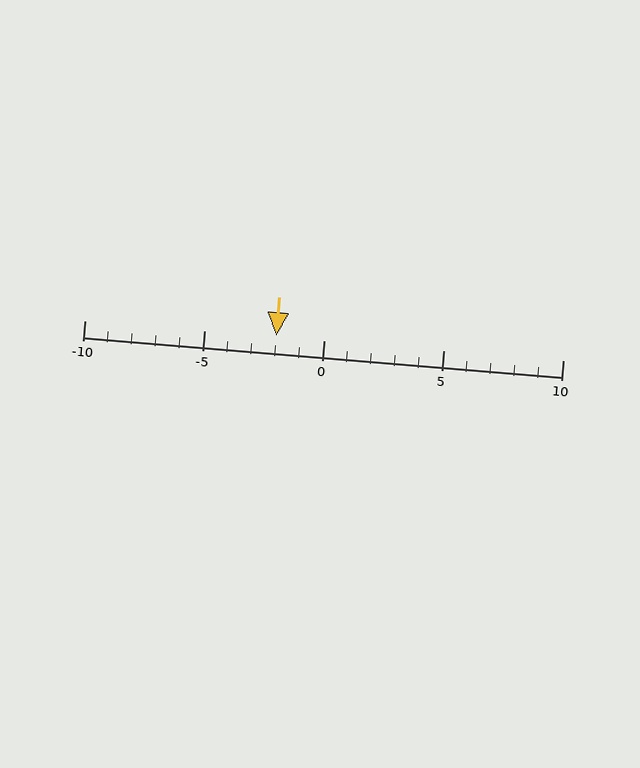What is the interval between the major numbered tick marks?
The major tick marks are spaced 5 units apart.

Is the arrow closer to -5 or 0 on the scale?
The arrow is closer to 0.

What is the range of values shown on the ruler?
The ruler shows values from -10 to 10.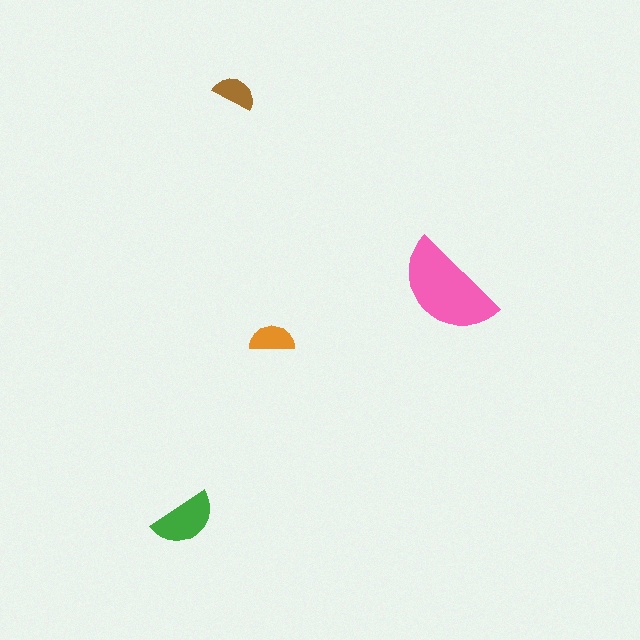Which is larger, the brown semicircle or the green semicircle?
The green one.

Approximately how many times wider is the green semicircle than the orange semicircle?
About 1.5 times wider.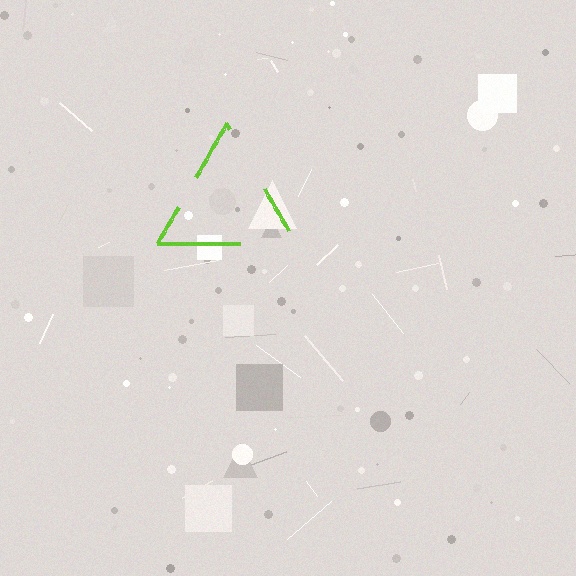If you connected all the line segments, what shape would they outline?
They would outline a triangle.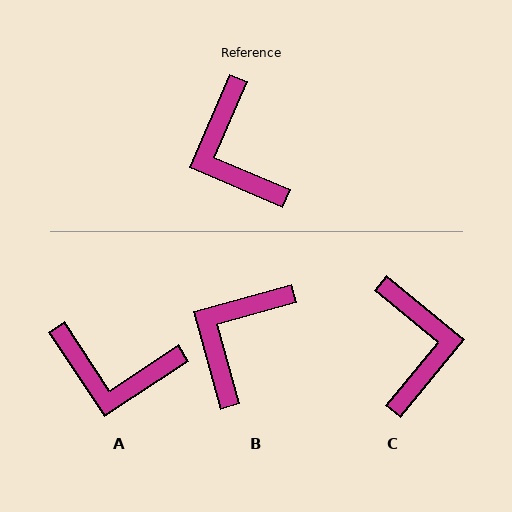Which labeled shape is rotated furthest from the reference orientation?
C, about 164 degrees away.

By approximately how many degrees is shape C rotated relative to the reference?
Approximately 164 degrees counter-clockwise.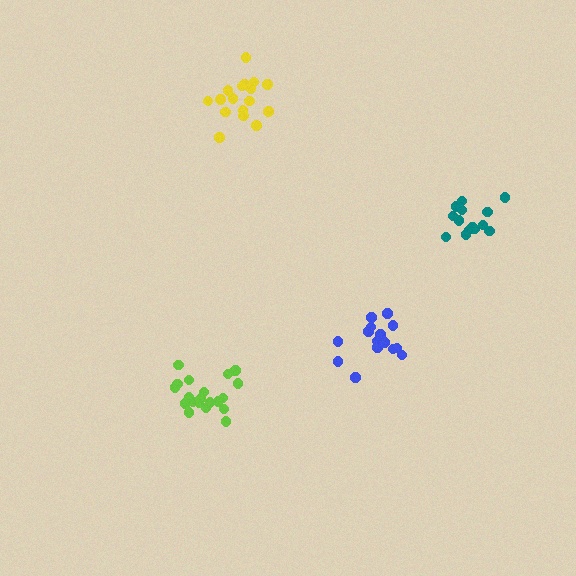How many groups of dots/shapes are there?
There are 4 groups.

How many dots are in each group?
Group 1: 20 dots, Group 2: 16 dots, Group 3: 18 dots, Group 4: 15 dots (69 total).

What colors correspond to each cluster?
The clusters are colored: lime, blue, yellow, teal.